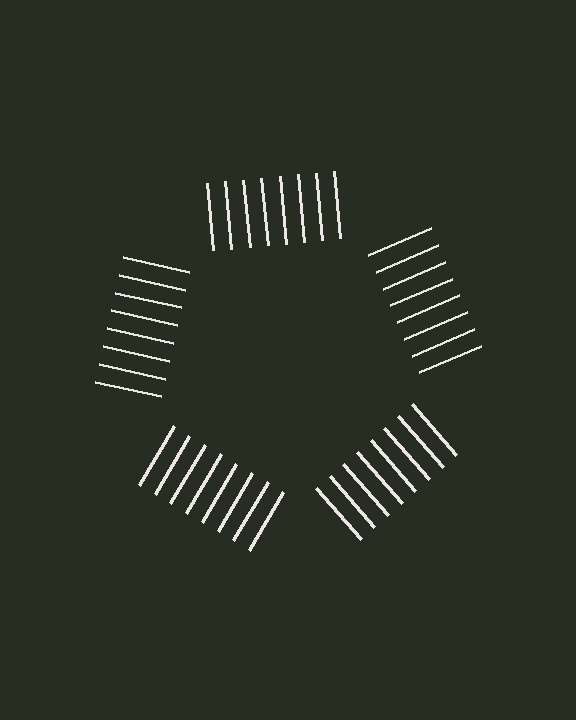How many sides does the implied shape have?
5 sides — the line-ends trace a pentagon.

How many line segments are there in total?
40 — 8 along each of the 5 edges.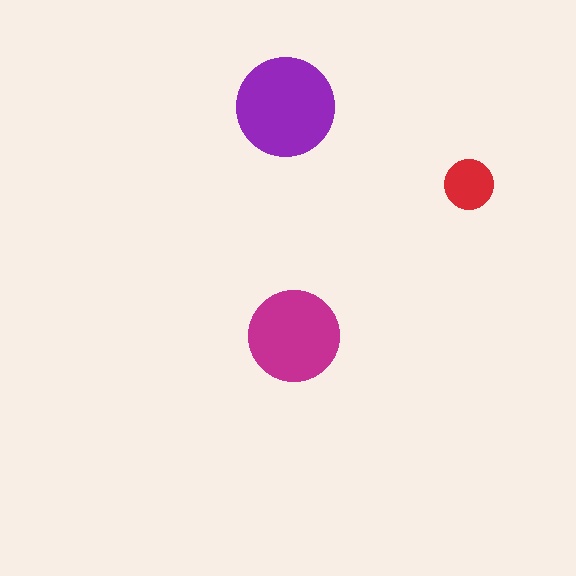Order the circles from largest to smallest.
the purple one, the magenta one, the red one.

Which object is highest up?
The purple circle is topmost.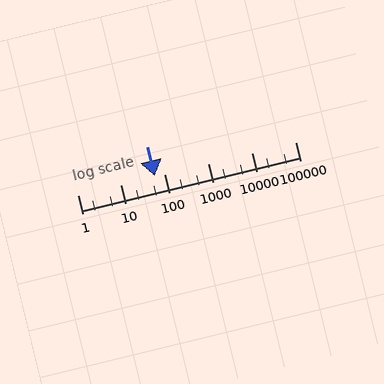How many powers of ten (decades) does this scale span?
The scale spans 5 decades, from 1 to 100000.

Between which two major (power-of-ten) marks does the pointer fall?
The pointer is between 10 and 100.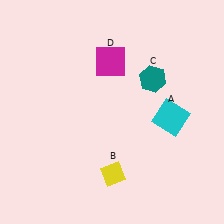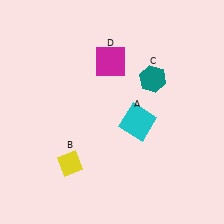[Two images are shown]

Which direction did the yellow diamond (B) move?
The yellow diamond (B) moved left.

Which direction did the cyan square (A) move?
The cyan square (A) moved left.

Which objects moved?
The objects that moved are: the cyan square (A), the yellow diamond (B).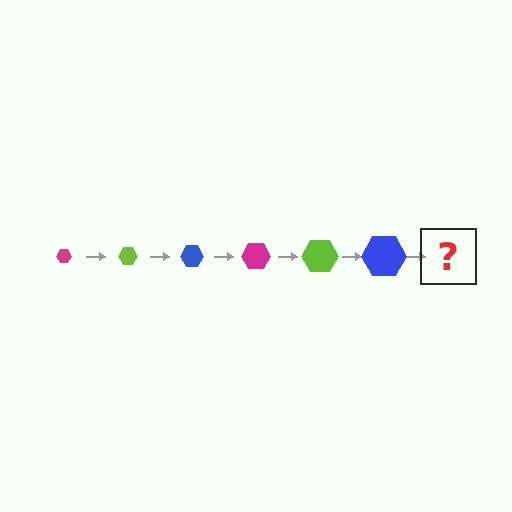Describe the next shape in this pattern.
It should be a magenta hexagon, larger than the previous one.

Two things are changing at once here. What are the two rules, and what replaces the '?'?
The two rules are that the hexagon grows larger each step and the color cycles through magenta, lime, and blue. The '?' should be a magenta hexagon, larger than the previous one.